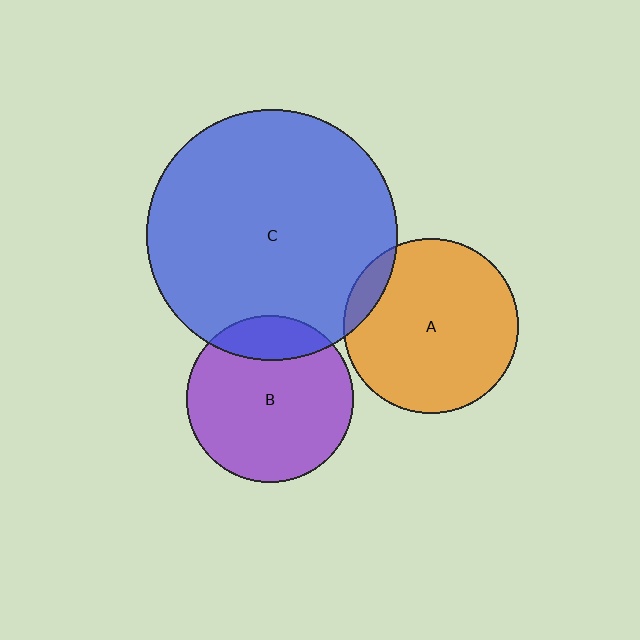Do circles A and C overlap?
Yes.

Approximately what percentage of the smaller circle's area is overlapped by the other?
Approximately 10%.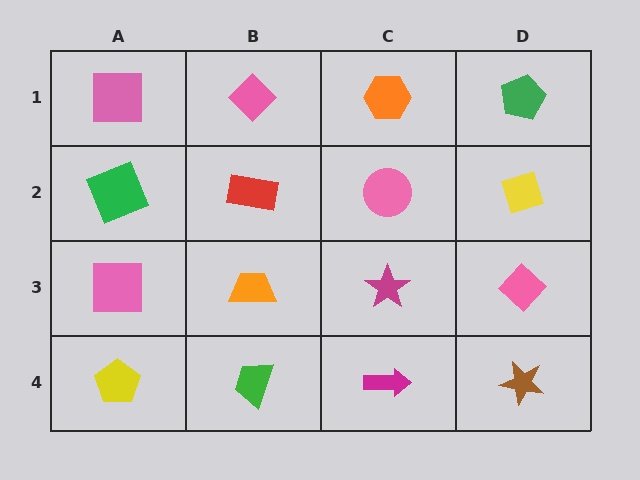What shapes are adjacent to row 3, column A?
A green square (row 2, column A), a yellow pentagon (row 4, column A), an orange trapezoid (row 3, column B).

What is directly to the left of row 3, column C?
An orange trapezoid.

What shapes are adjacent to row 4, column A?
A pink square (row 3, column A), a green trapezoid (row 4, column B).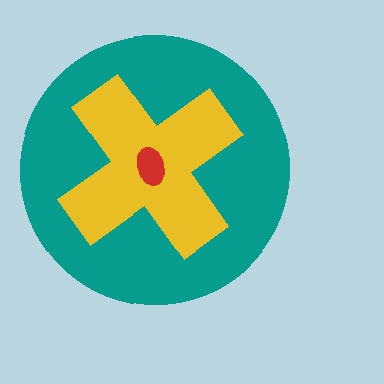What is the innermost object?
The red ellipse.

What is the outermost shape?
The teal circle.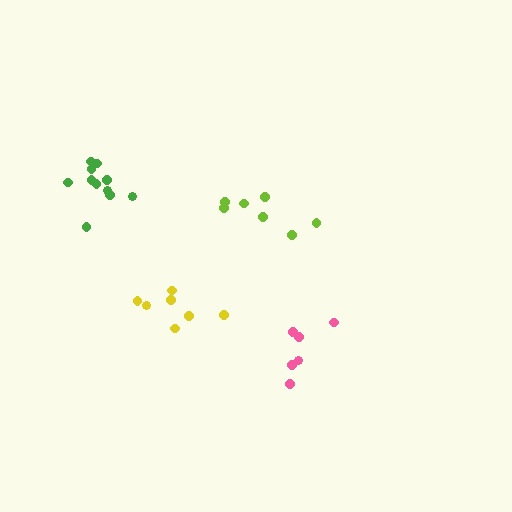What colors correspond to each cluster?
The clusters are colored: pink, lime, green, yellow.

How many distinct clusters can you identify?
There are 4 distinct clusters.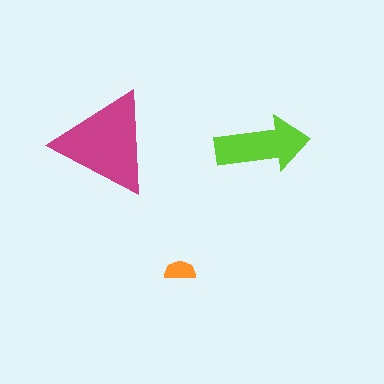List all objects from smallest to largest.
The orange semicircle, the lime arrow, the magenta triangle.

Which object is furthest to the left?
The magenta triangle is leftmost.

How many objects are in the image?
There are 3 objects in the image.